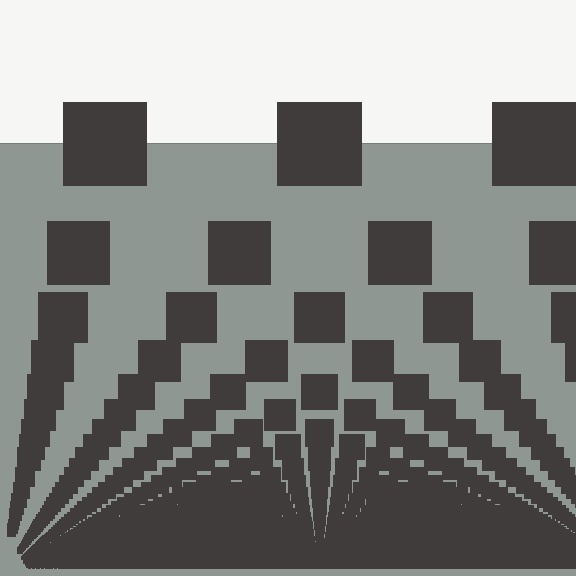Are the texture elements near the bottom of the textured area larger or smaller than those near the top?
Smaller. The gradient is inverted — elements near the bottom are smaller and denser.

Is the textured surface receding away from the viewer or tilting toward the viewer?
The surface appears to tilt toward the viewer. Texture elements get larger and sparser toward the top.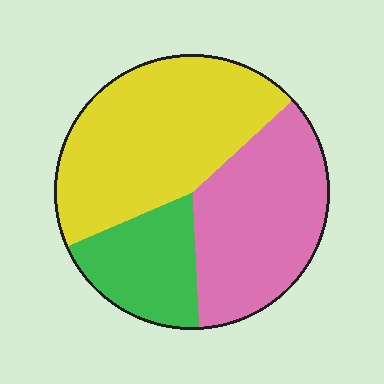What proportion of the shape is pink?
Pink covers around 35% of the shape.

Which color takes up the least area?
Green, at roughly 20%.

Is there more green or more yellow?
Yellow.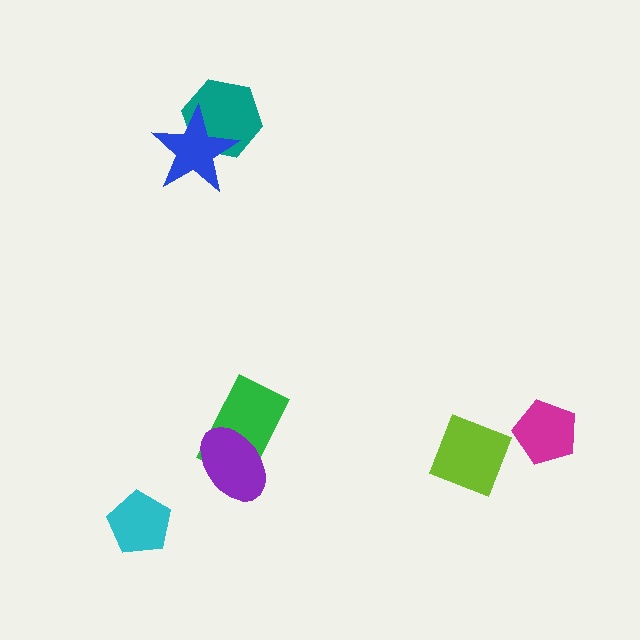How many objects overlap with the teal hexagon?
1 object overlaps with the teal hexagon.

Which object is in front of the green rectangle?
The purple ellipse is in front of the green rectangle.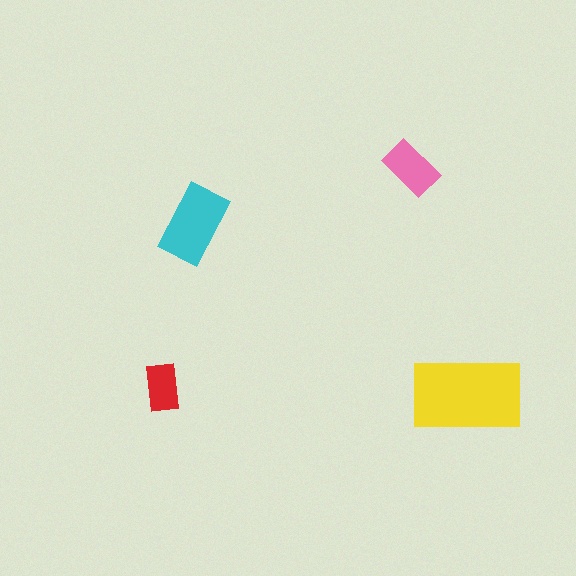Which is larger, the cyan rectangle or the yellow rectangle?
The yellow one.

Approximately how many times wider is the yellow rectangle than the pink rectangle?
About 2 times wider.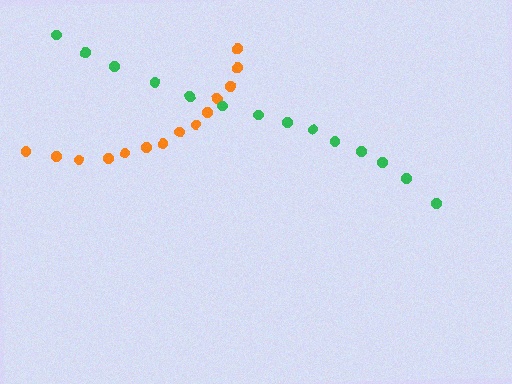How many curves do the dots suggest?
There are 2 distinct paths.